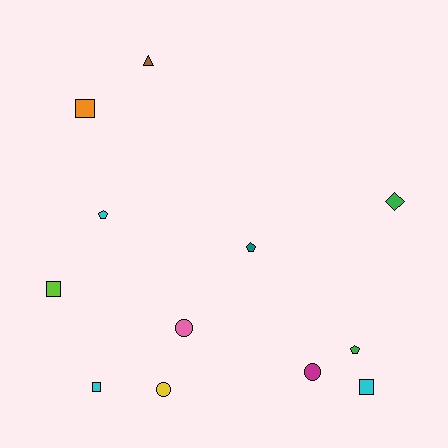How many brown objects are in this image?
There is 1 brown object.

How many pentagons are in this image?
There are 3 pentagons.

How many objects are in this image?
There are 12 objects.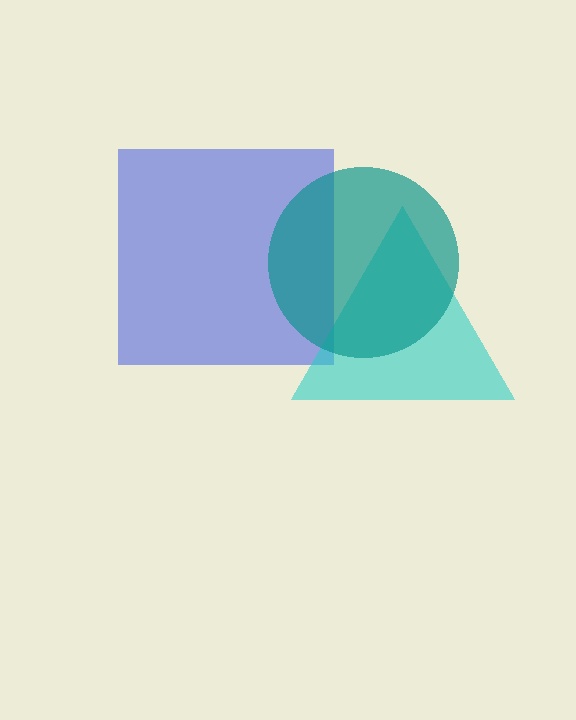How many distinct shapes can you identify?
There are 3 distinct shapes: a blue square, a cyan triangle, a teal circle.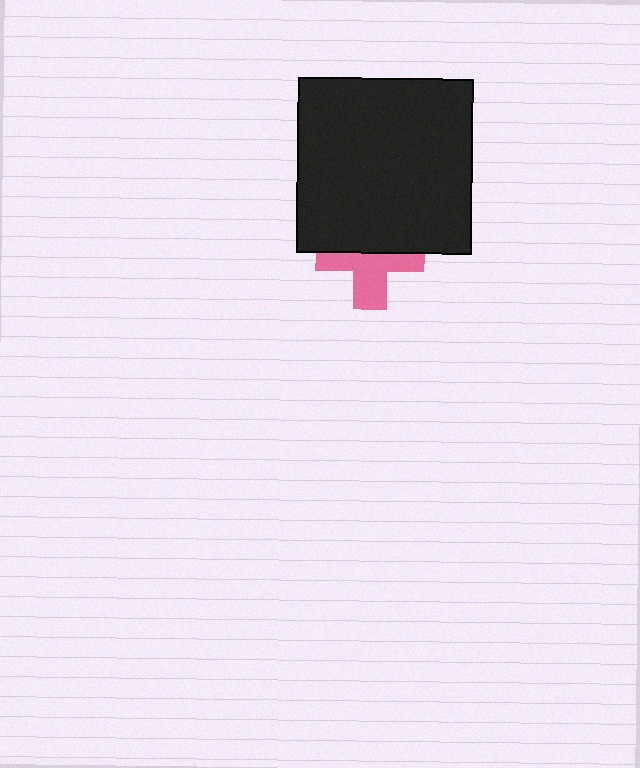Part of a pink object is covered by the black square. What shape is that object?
It is a cross.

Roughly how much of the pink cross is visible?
About half of it is visible (roughly 52%).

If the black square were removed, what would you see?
You would see the complete pink cross.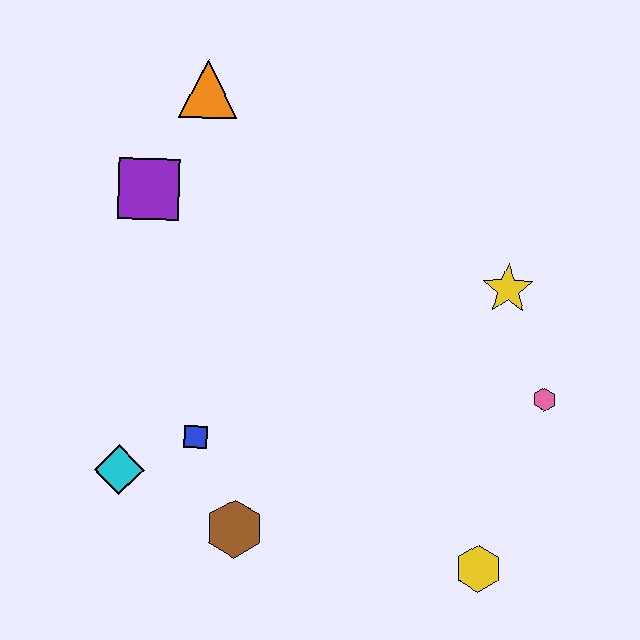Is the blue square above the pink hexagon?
No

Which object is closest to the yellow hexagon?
The pink hexagon is closest to the yellow hexagon.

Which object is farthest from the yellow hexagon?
The orange triangle is farthest from the yellow hexagon.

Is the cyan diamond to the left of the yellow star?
Yes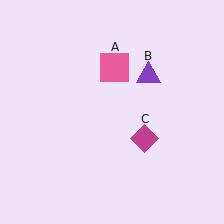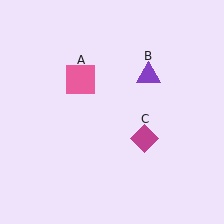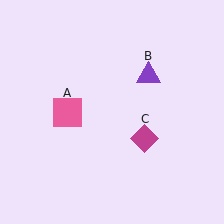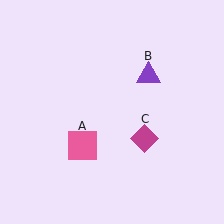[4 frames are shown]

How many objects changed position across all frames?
1 object changed position: pink square (object A).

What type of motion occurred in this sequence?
The pink square (object A) rotated counterclockwise around the center of the scene.